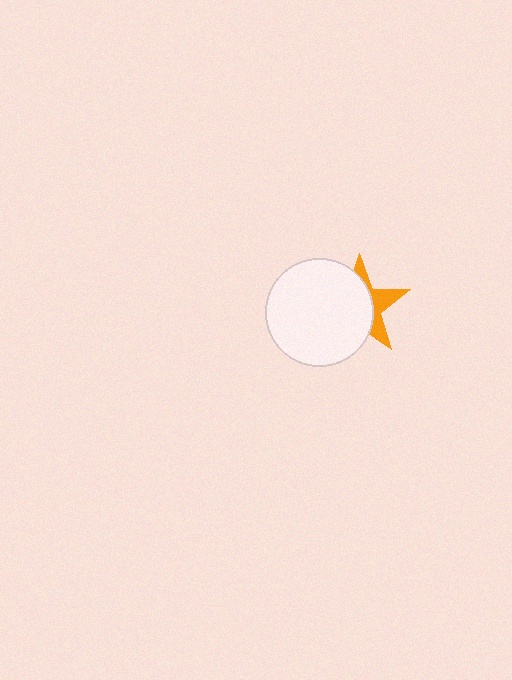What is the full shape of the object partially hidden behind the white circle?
The partially hidden object is an orange star.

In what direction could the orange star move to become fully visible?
The orange star could move right. That would shift it out from behind the white circle entirely.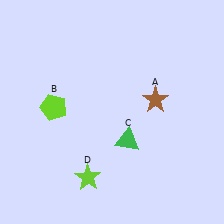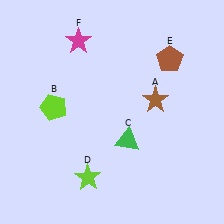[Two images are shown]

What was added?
A brown pentagon (E), a magenta star (F) were added in Image 2.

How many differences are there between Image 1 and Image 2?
There are 2 differences between the two images.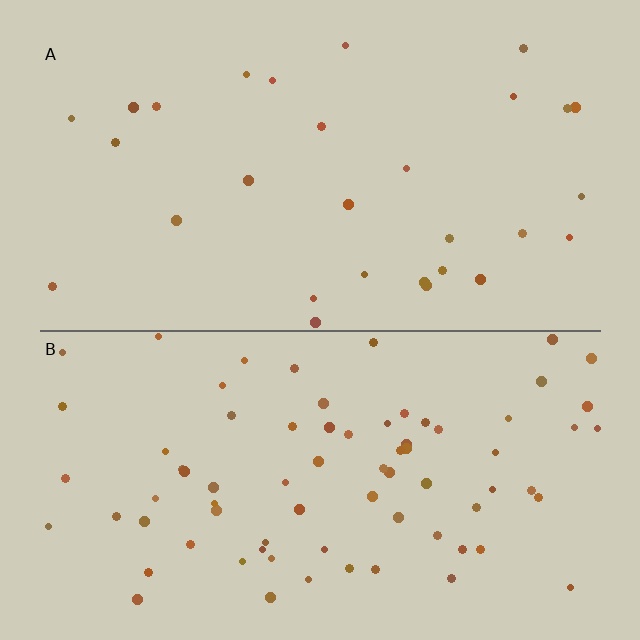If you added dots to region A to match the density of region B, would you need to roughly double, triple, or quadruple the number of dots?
Approximately triple.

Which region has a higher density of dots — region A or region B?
B (the bottom).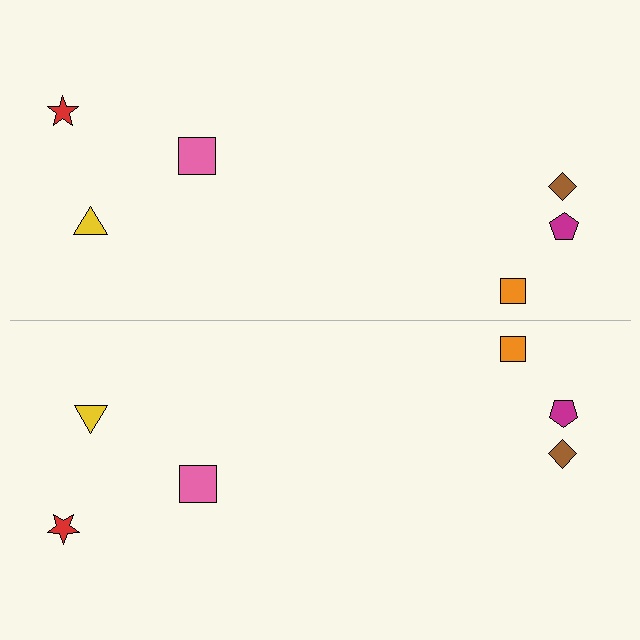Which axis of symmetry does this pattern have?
The pattern has a horizontal axis of symmetry running through the center of the image.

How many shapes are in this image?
There are 12 shapes in this image.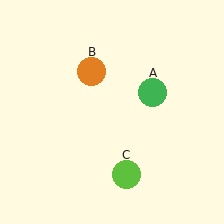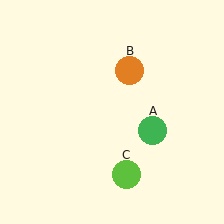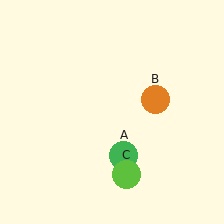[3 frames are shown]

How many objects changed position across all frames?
2 objects changed position: green circle (object A), orange circle (object B).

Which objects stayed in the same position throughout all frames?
Lime circle (object C) remained stationary.